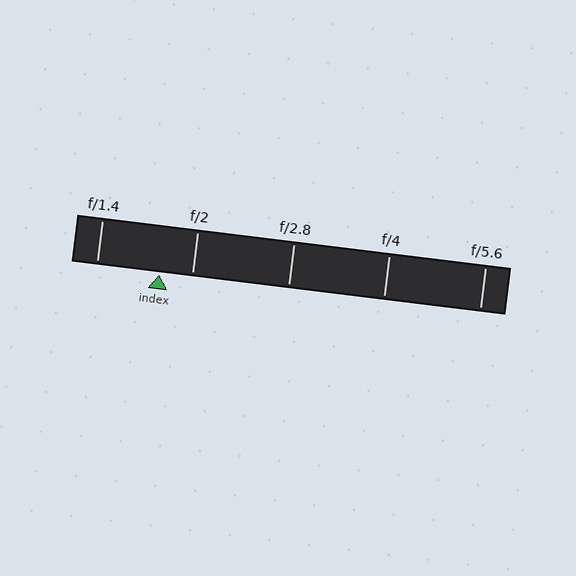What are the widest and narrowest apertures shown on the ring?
The widest aperture shown is f/1.4 and the narrowest is f/5.6.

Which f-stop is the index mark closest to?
The index mark is closest to f/2.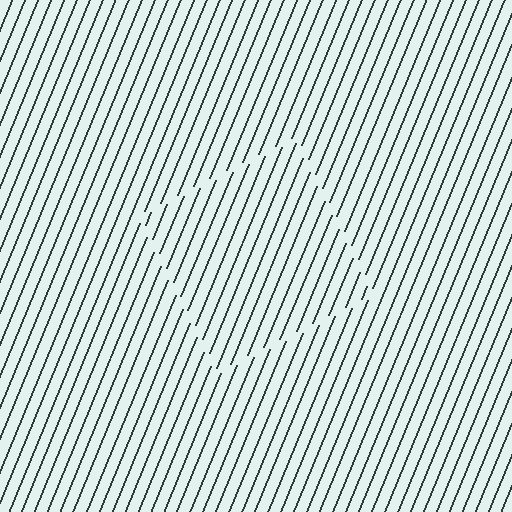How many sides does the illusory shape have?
4 sides — the line-ends trace a square.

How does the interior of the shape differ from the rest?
The interior of the shape contains the same grating, shifted by half a period — the contour is defined by the phase discontinuity where line-ends from the inner and outer gratings abut.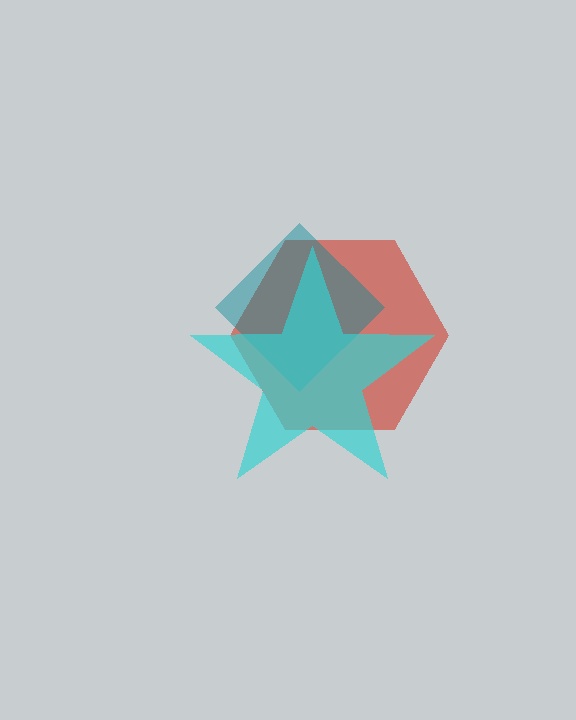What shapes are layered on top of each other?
The layered shapes are: a red hexagon, a teal diamond, a cyan star.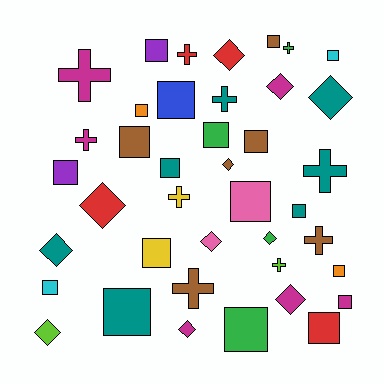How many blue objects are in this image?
There is 1 blue object.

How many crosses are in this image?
There are 10 crosses.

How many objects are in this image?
There are 40 objects.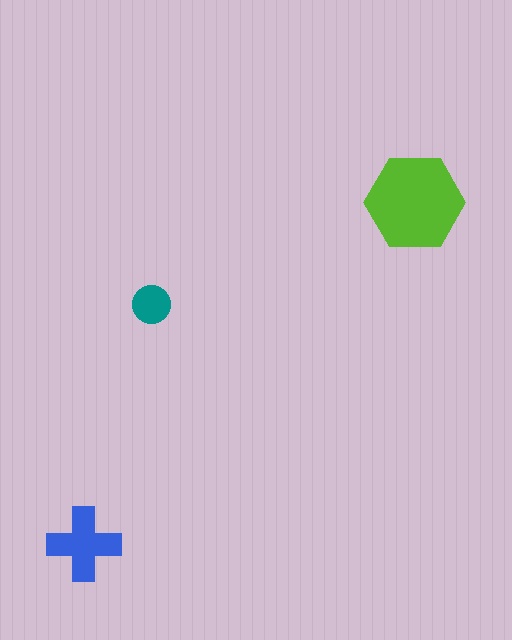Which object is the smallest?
The teal circle.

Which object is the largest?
The lime hexagon.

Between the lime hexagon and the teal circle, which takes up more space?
The lime hexagon.